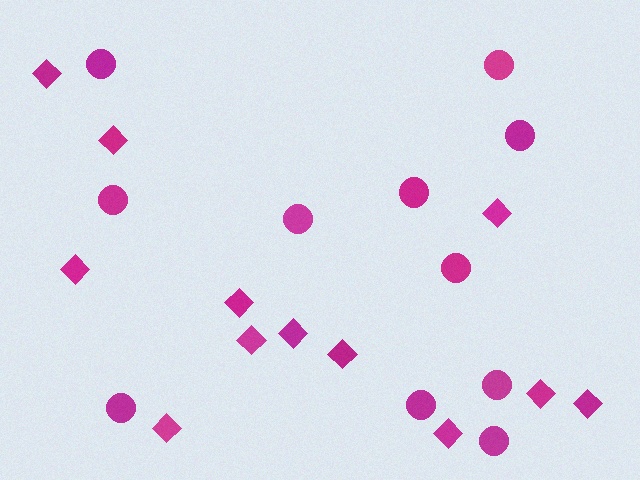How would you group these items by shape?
There are 2 groups: one group of circles (11) and one group of diamonds (12).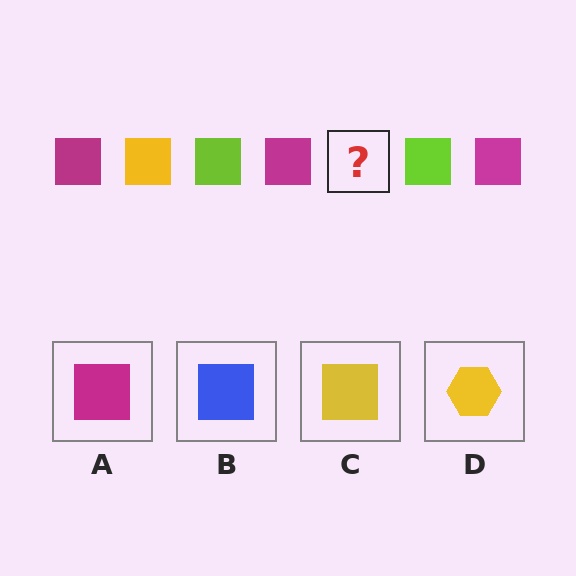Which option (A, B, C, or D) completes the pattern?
C.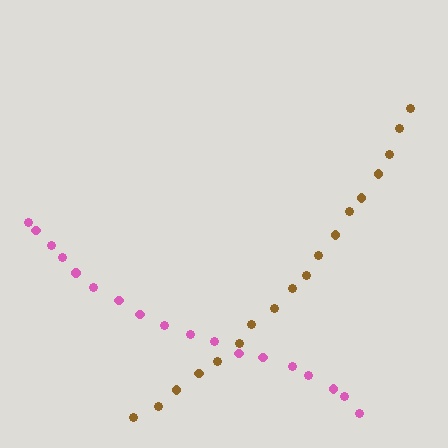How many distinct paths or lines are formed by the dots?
There are 2 distinct paths.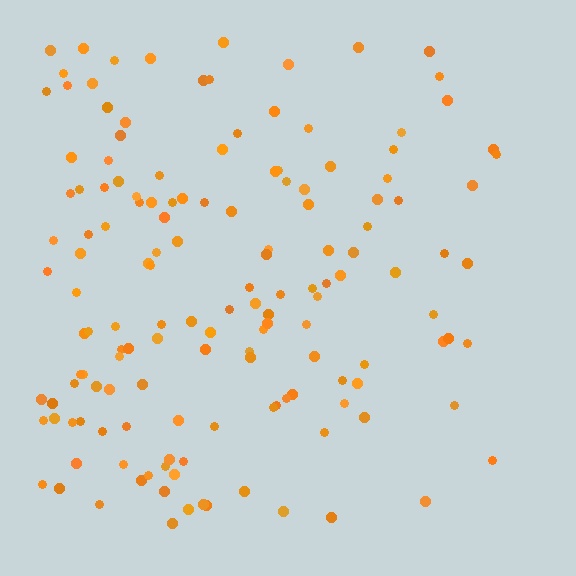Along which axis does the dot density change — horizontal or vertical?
Horizontal.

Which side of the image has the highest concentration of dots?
The left.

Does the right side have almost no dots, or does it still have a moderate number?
Still a moderate number, just noticeably fewer than the left.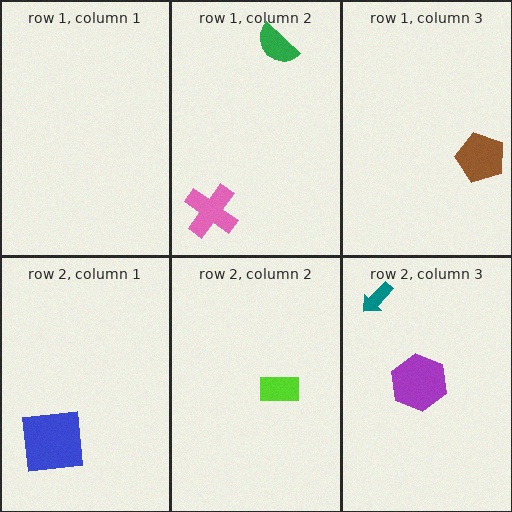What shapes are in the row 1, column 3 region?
The brown pentagon.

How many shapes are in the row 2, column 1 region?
1.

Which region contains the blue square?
The row 2, column 1 region.